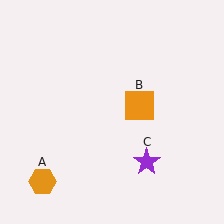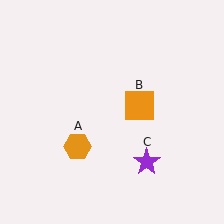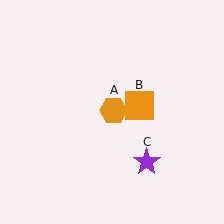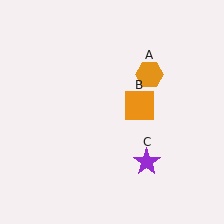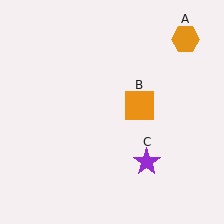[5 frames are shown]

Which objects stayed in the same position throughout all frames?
Orange square (object B) and purple star (object C) remained stationary.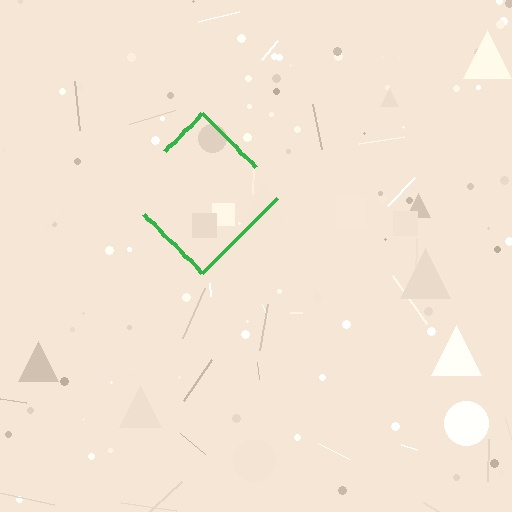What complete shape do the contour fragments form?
The contour fragments form a diamond.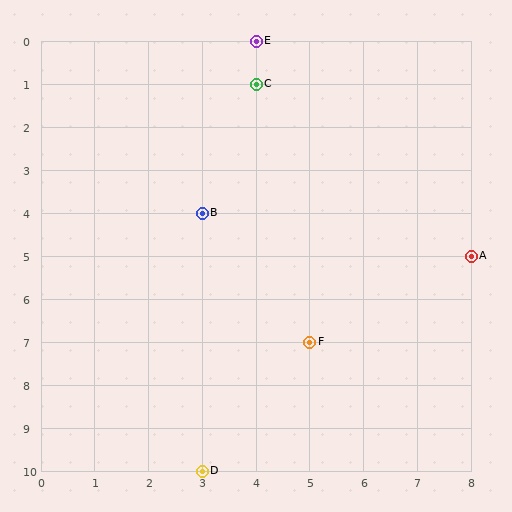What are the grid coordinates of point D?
Point D is at grid coordinates (3, 10).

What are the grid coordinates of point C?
Point C is at grid coordinates (4, 1).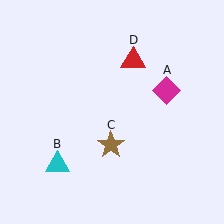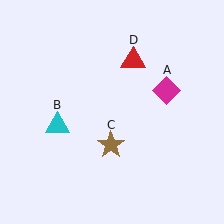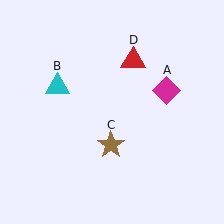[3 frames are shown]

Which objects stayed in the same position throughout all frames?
Magenta diamond (object A) and brown star (object C) and red triangle (object D) remained stationary.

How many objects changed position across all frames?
1 object changed position: cyan triangle (object B).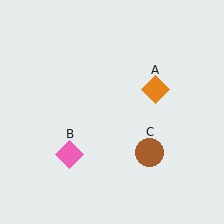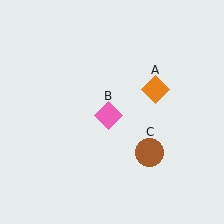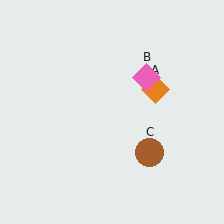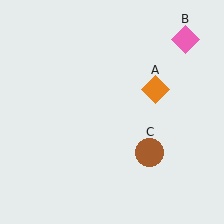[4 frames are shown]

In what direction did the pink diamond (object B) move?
The pink diamond (object B) moved up and to the right.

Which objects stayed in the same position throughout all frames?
Orange diamond (object A) and brown circle (object C) remained stationary.